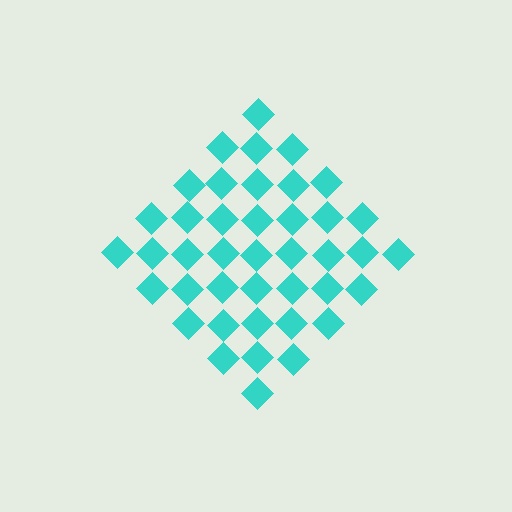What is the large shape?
The large shape is a diamond.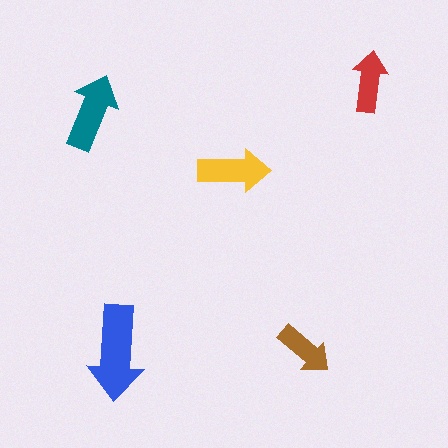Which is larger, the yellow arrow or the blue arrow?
The blue one.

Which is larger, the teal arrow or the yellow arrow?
The teal one.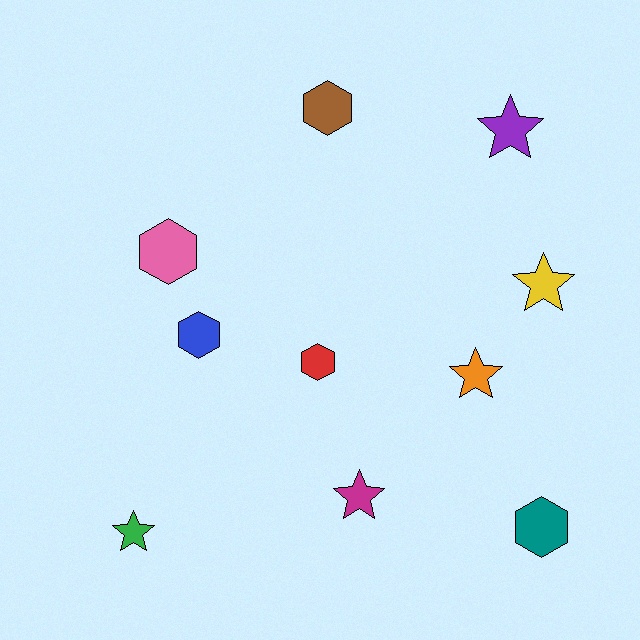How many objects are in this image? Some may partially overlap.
There are 10 objects.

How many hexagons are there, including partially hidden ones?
There are 5 hexagons.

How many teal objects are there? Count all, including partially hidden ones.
There is 1 teal object.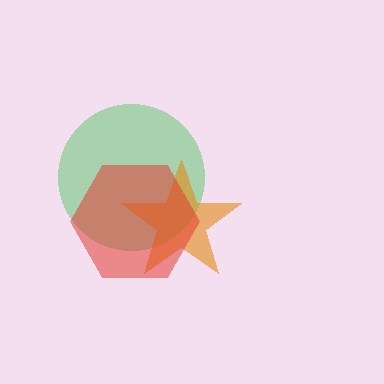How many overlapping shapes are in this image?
There are 3 overlapping shapes in the image.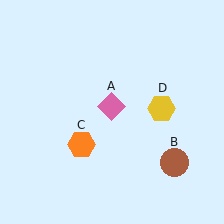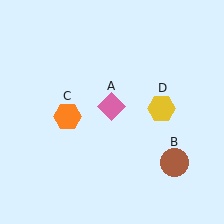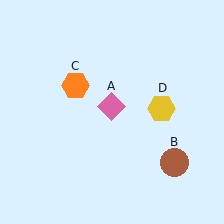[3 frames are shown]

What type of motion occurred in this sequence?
The orange hexagon (object C) rotated clockwise around the center of the scene.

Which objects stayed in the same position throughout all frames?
Pink diamond (object A) and brown circle (object B) and yellow hexagon (object D) remained stationary.